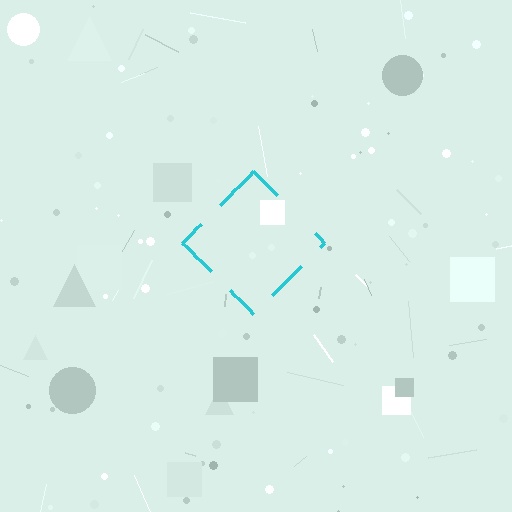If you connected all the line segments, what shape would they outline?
They would outline a diamond.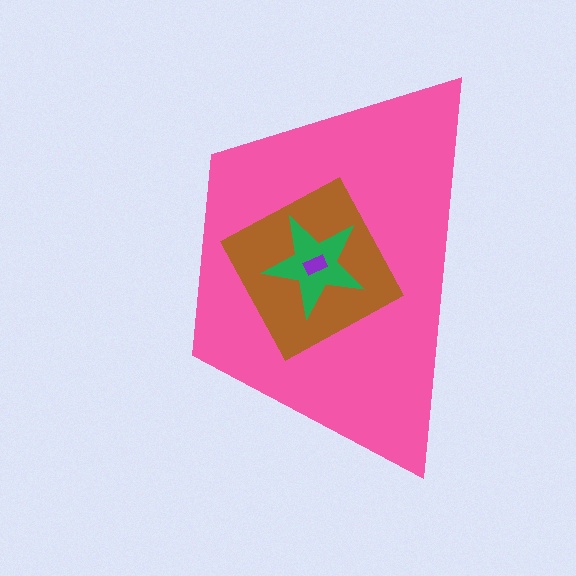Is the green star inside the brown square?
Yes.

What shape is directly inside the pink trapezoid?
The brown square.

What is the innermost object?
The purple rectangle.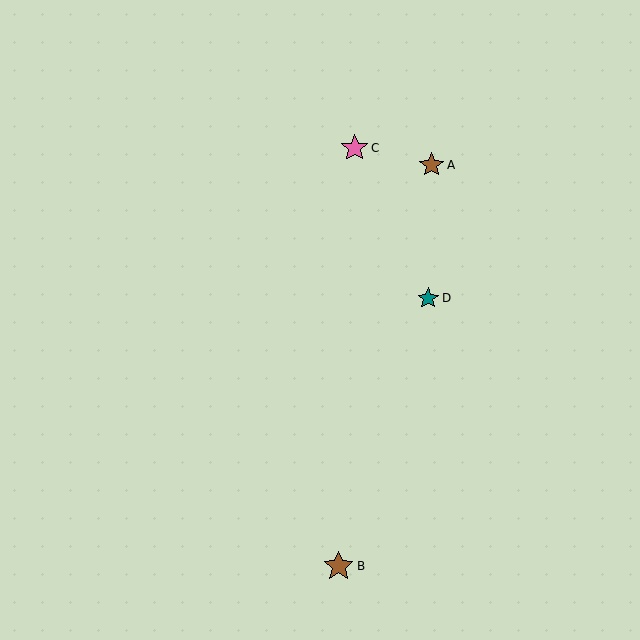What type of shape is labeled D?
Shape D is a teal star.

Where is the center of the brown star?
The center of the brown star is at (339, 566).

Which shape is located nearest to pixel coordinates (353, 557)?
The brown star (labeled B) at (339, 566) is nearest to that location.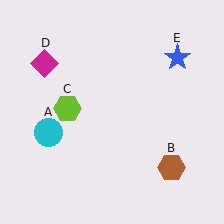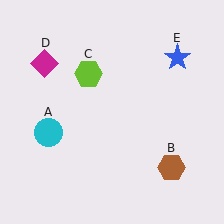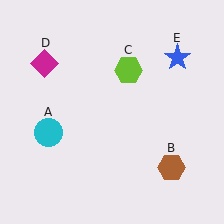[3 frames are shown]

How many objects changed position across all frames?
1 object changed position: lime hexagon (object C).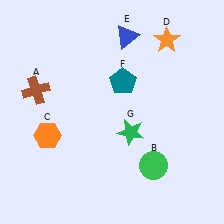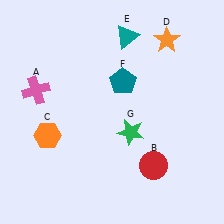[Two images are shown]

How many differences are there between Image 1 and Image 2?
There are 3 differences between the two images.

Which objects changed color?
A changed from brown to pink. B changed from green to red. E changed from blue to teal.